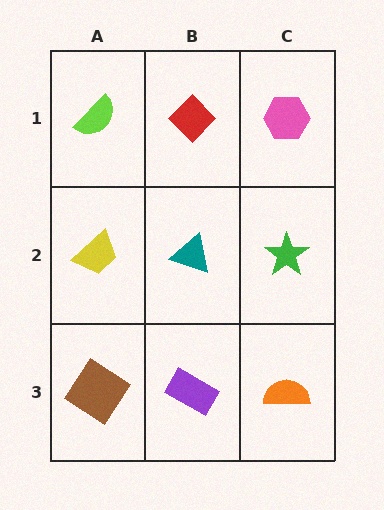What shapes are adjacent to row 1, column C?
A green star (row 2, column C), a red diamond (row 1, column B).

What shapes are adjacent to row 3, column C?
A green star (row 2, column C), a purple rectangle (row 3, column B).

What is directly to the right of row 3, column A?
A purple rectangle.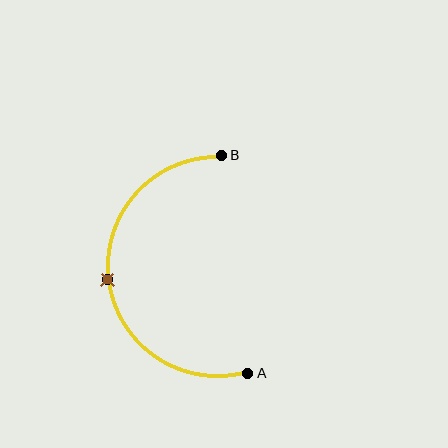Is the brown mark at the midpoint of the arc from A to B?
Yes. The brown mark lies on the arc at equal arc-length from both A and B — it is the arc midpoint.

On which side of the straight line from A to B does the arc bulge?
The arc bulges to the left of the straight line connecting A and B.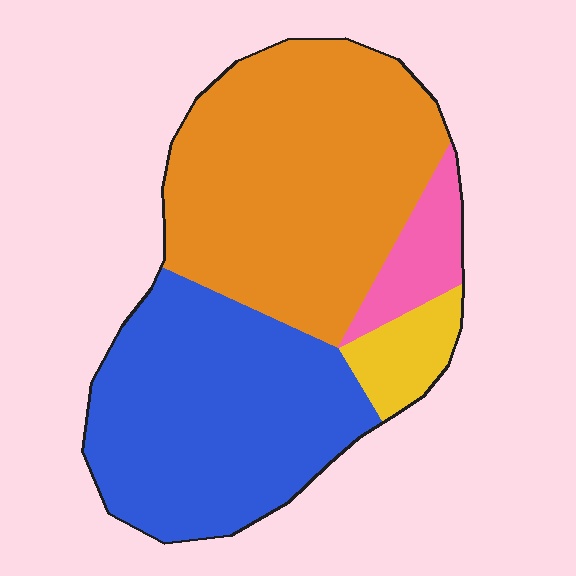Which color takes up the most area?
Orange, at roughly 45%.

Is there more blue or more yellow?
Blue.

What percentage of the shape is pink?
Pink takes up about one tenth (1/10) of the shape.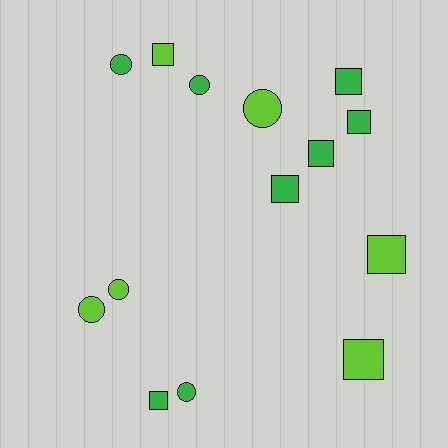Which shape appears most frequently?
Square, with 8 objects.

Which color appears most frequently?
Green, with 8 objects.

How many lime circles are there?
There are 3 lime circles.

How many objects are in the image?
There are 14 objects.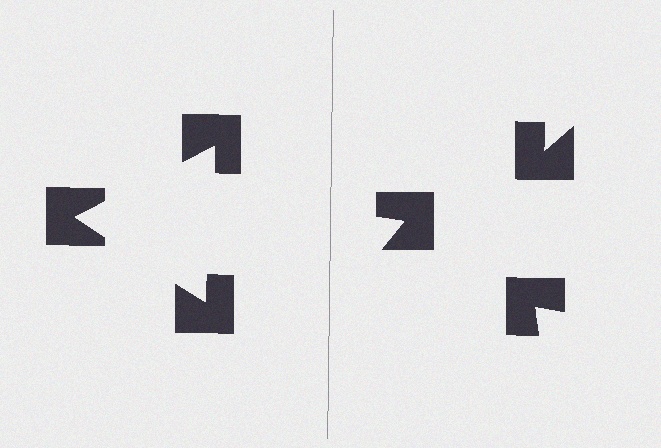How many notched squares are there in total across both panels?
6 — 3 on each side.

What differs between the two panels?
The notched squares are positioned identically on both sides; only the wedge orientations differ. On the left they align to a triangle; on the right they are misaligned.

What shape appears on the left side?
An illusory triangle.